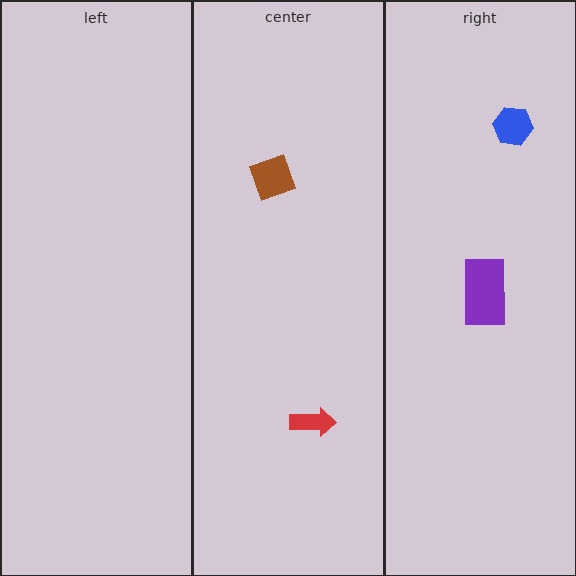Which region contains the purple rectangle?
The right region.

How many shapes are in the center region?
2.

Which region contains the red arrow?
The center region.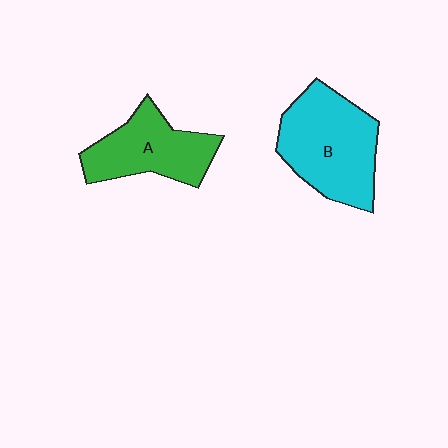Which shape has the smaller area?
Shape A (green).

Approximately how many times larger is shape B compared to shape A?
Approximately 1.3 times.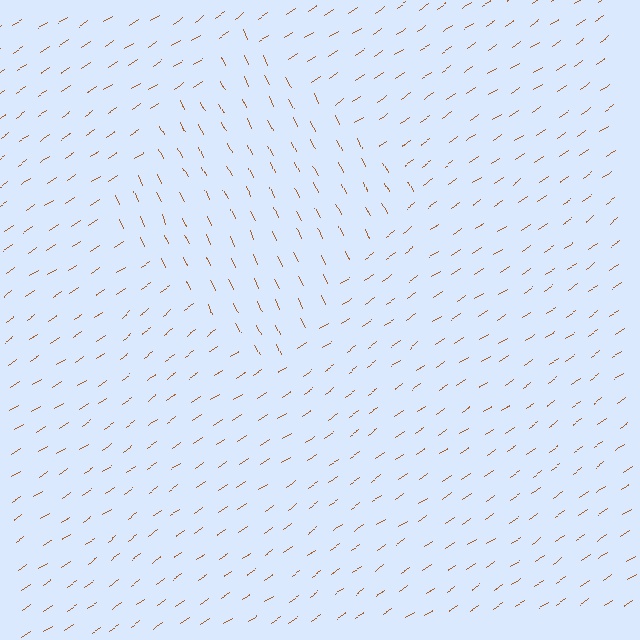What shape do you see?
I see a diamond.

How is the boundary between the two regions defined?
The boundary is defined purely by a change in line orientation (approximately 81 degrees difference). All lines are the same color and thickness.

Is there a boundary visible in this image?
Yes, there is a texture boundary formed by a change in line orientation.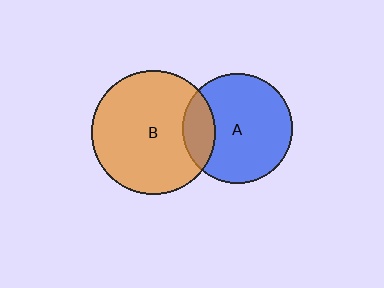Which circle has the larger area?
Circle B (orange).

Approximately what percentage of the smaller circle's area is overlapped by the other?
Approximately 20%.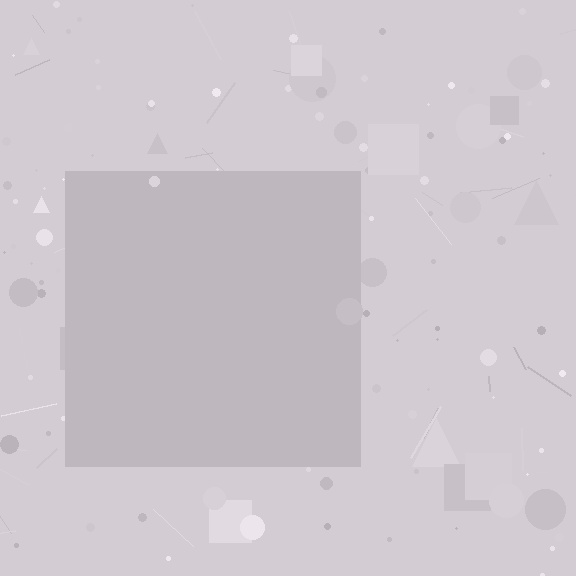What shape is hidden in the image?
A square is hidden in the image.